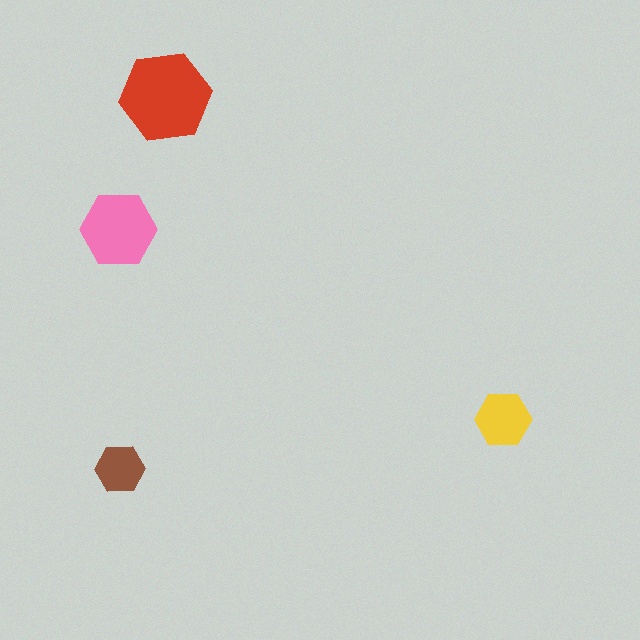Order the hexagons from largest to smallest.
the red one, the pink one, the yellow one, the brown one.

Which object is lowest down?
The brown hexagon is bottommost.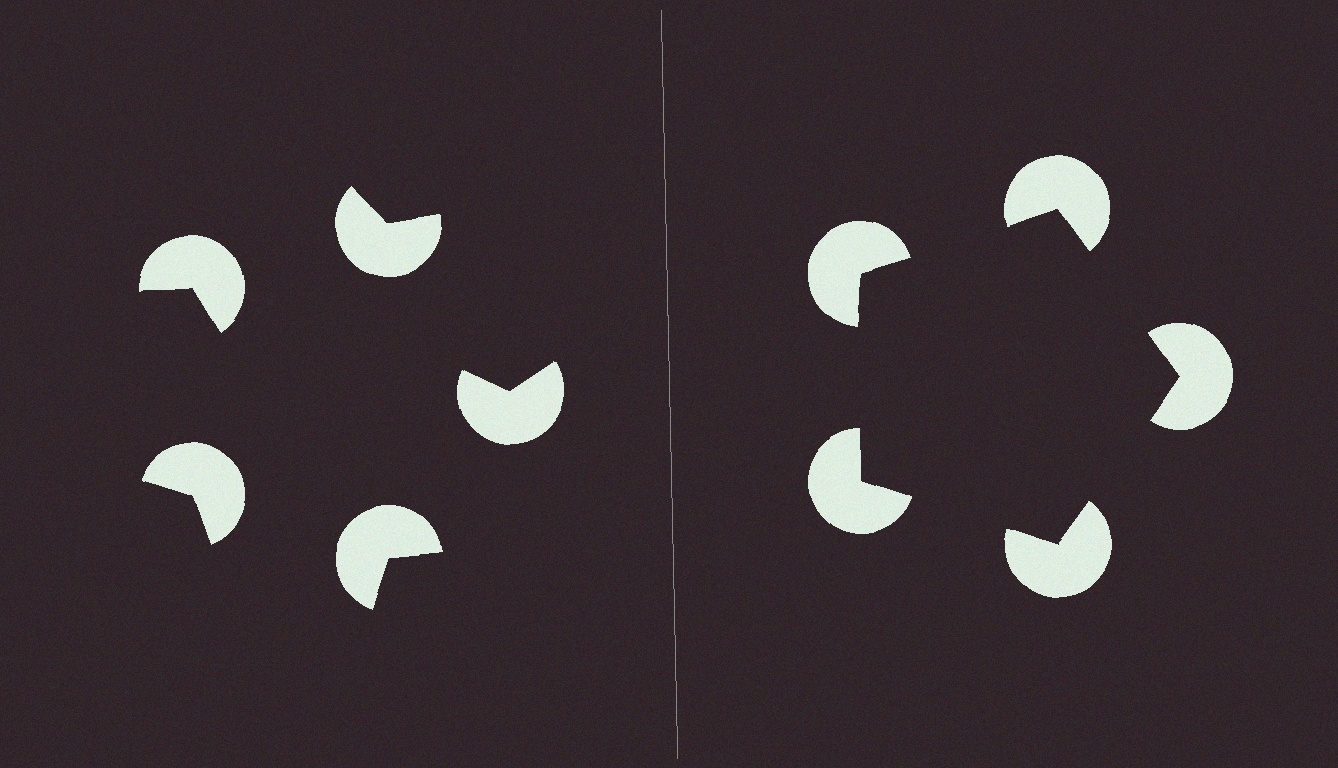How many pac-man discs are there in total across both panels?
10 — 5 on each side.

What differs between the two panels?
The pac-man discs are positioned identically on both sides; only the wedge orientations differ. On the right they align to a pentagon; on the left they are misaligned.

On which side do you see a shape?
An illusory pentagon appears on the right side. On the left side the wedge cuts are rotated, so no coherent shape forms.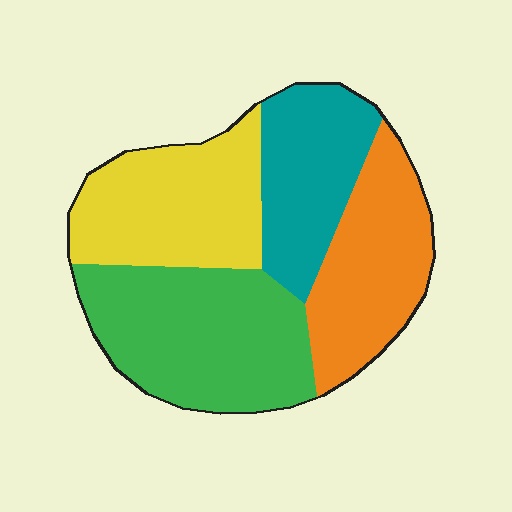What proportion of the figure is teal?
Teal takes up about one fifth (1/5) of the figure.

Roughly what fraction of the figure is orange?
Orange takes up less than a quarter of the figure.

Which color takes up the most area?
Green, at roughly 30%.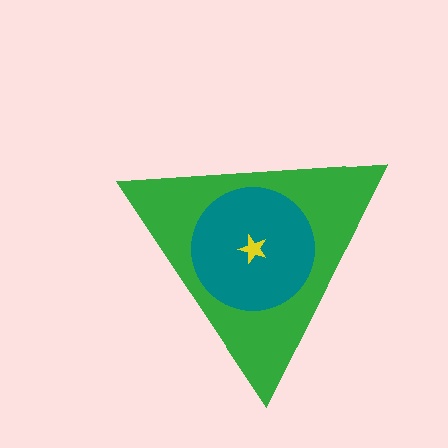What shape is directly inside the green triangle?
The teal circle.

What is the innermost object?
The yellow star.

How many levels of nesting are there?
3.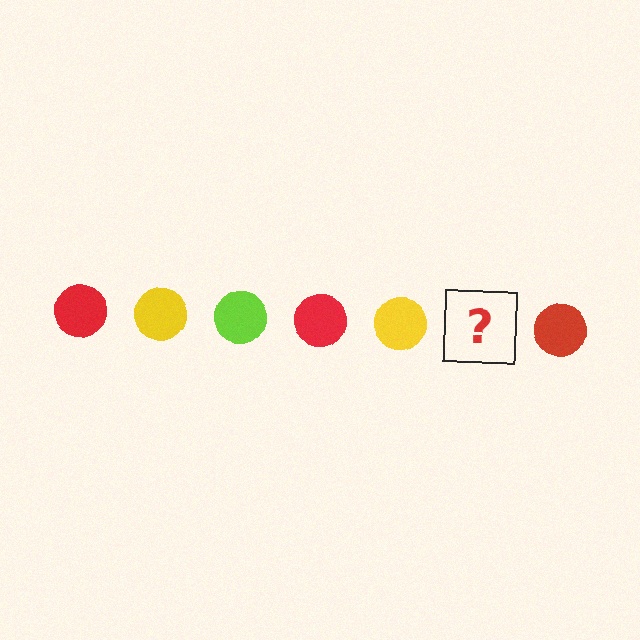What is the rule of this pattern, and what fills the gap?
The rule is that the pattern cycles through red, yellow, lime circles. The gap should be filled with a lime circle.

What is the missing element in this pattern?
The missing element is a lime circle.